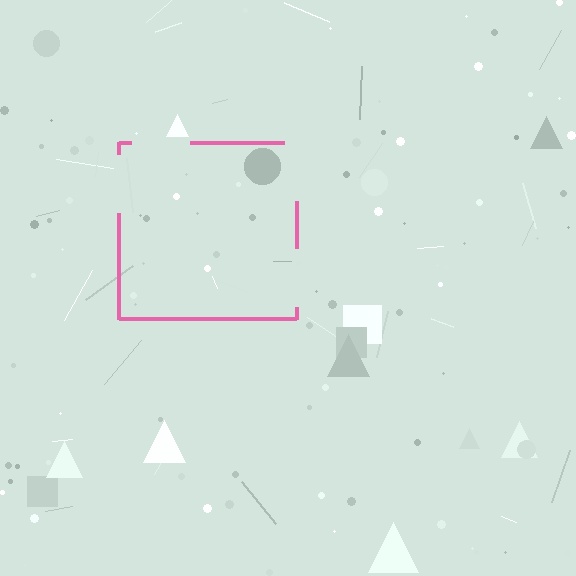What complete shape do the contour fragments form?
The contour fragments form a square.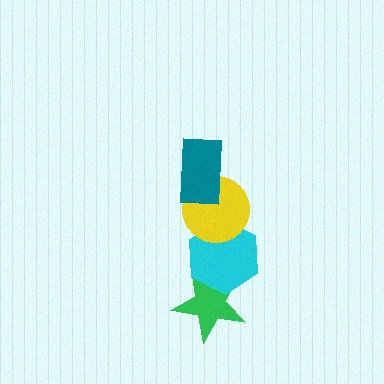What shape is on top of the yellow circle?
The teal rectangle is on top of the yellow circle.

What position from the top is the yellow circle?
The yellow circle is 2nd from the top.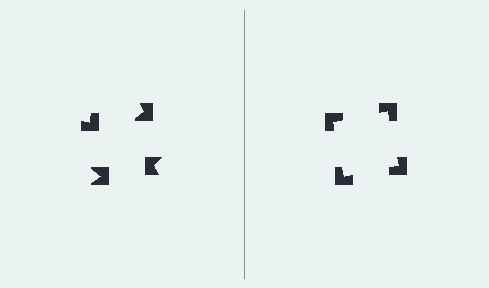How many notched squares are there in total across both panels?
8 — 4 on each side.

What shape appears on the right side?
An illusory square.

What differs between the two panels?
The notched squares are positioned identically on both sides; only the wedge orientations differ. On the right they align to a square; on the left they are misaligned.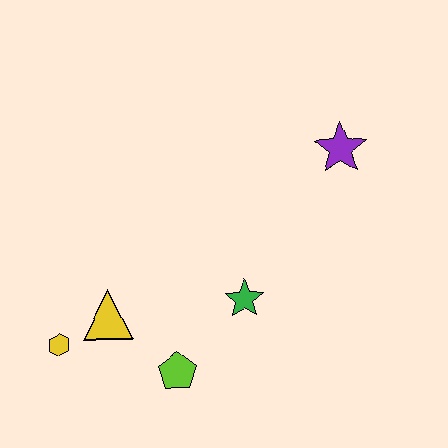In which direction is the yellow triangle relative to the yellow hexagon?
The yellow triangle is to the right of the yellow hexagon.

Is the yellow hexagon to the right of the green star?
No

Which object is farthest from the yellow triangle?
The purple star is farthest from the yellow triangle.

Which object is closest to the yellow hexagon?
The yellow triangle is closest to the yellow hexagon.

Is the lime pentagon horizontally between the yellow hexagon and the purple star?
Yes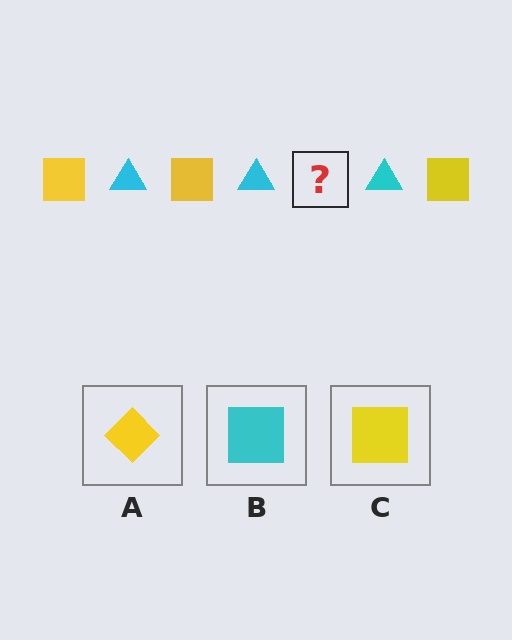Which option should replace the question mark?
Option C.